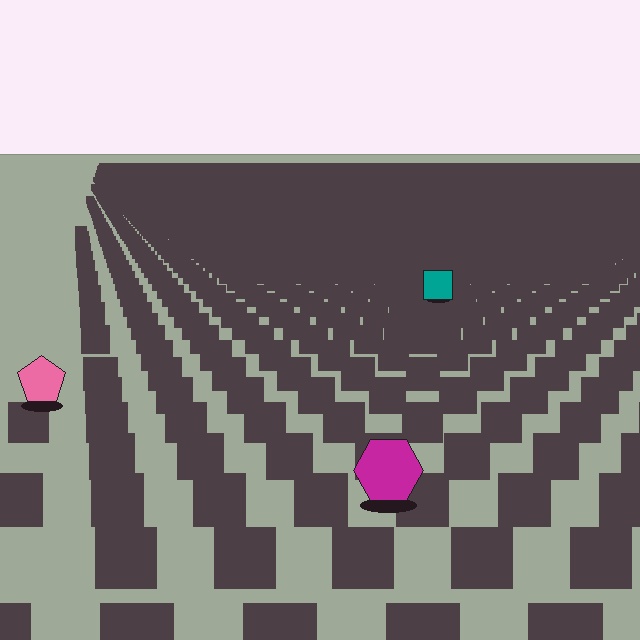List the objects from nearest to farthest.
From nearest to farthest: the magenta hexagon, the pink pentagon, the teal square.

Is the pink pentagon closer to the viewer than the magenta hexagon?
No. The magenta hexagon is closer — you can tell from the texture gradient: the ground texture is coarser near it.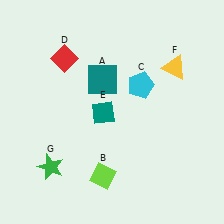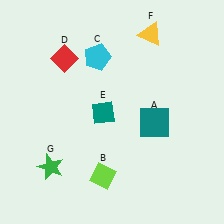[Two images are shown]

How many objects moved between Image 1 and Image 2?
3 objects moved between the two images.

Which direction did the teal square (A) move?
The teal square (A) moved right.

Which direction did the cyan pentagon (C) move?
The cyan pentagon (C) moved left.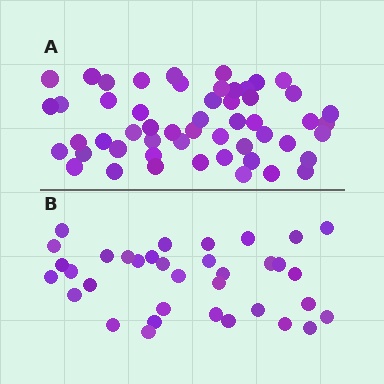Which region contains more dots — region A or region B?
Region A (the top region) has more dots.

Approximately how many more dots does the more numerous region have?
Region A has approximately 20 more dots than region B.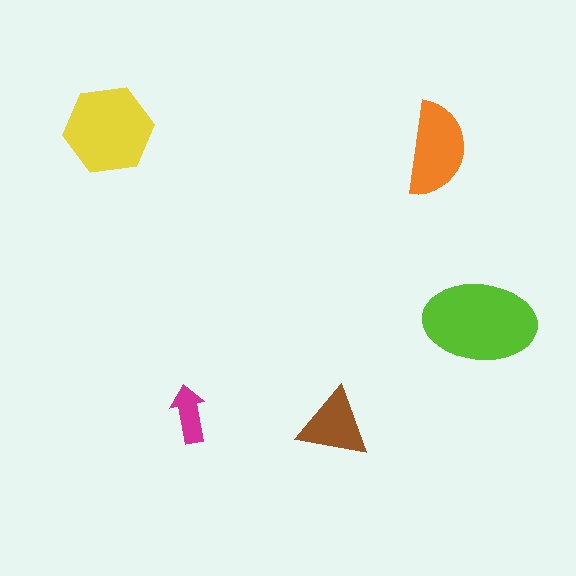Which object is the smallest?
The magenta arrow.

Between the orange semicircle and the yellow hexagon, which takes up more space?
The yellow hexagon.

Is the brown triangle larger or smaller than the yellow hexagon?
Smaller.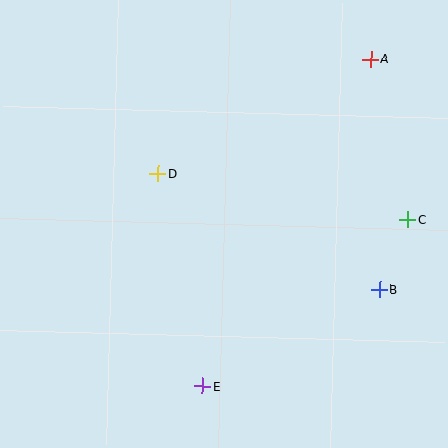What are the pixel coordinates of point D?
Point D is at (158, 173).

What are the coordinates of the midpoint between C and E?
The midpoint between C and E is at (305, 303).